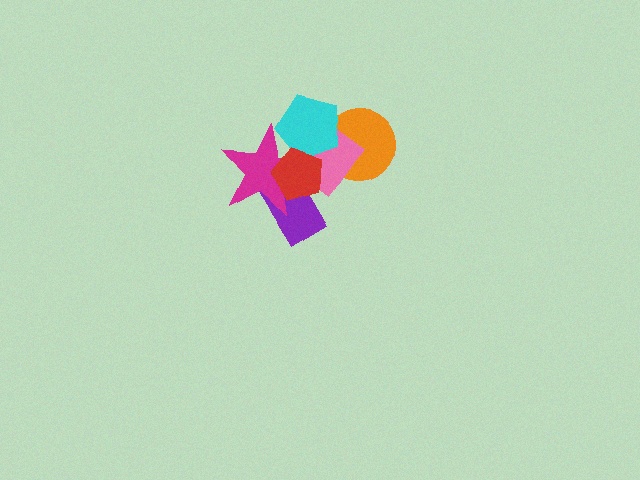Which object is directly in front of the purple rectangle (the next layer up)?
The pink diamond is directly in front of the purple rectangle.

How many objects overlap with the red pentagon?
4 objects overlap with the red pentagon.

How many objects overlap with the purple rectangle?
3 objects overlap with the purple rectangle.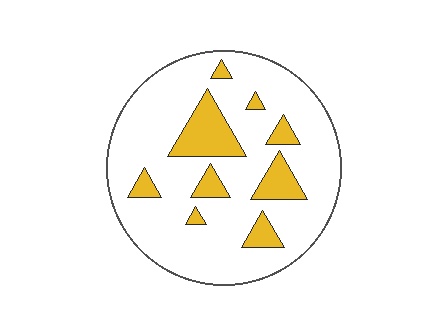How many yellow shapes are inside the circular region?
9.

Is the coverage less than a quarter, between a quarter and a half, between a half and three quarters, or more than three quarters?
Less than a quarter.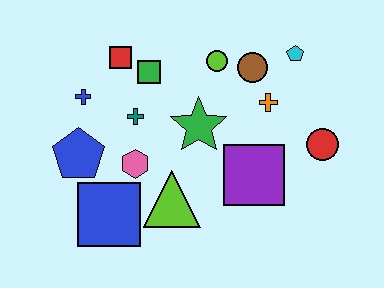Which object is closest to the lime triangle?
The pink hexagon is closest to the lime triangle.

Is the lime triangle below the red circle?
Yes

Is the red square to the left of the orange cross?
Yes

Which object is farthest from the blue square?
The cyan pentagon is farthest from the blue square.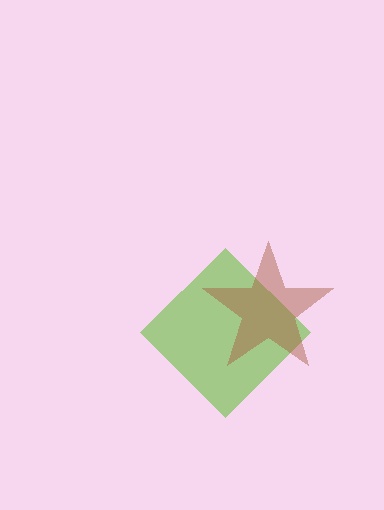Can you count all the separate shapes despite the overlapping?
Yes, there are 2 separate shapes.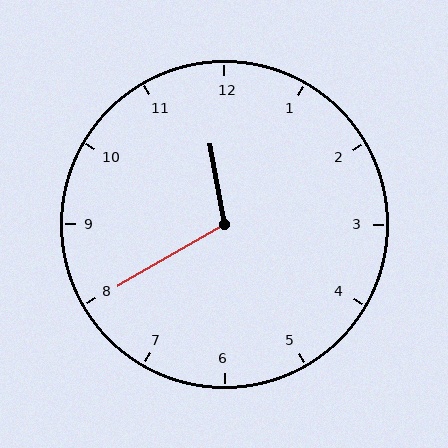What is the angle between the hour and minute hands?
Approximately 110 degrees.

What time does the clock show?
11:40.